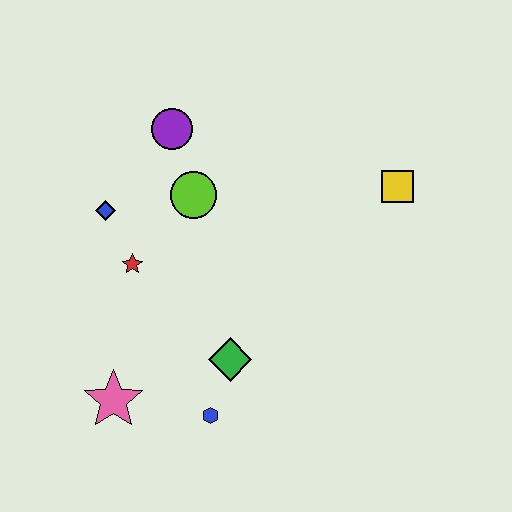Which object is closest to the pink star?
The blue hexagon is closest to the pink star.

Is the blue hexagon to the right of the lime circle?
Yes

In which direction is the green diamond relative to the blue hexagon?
The green diamond is above the blue hexagon.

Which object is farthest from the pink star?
The yellow square is farthest from the pink star.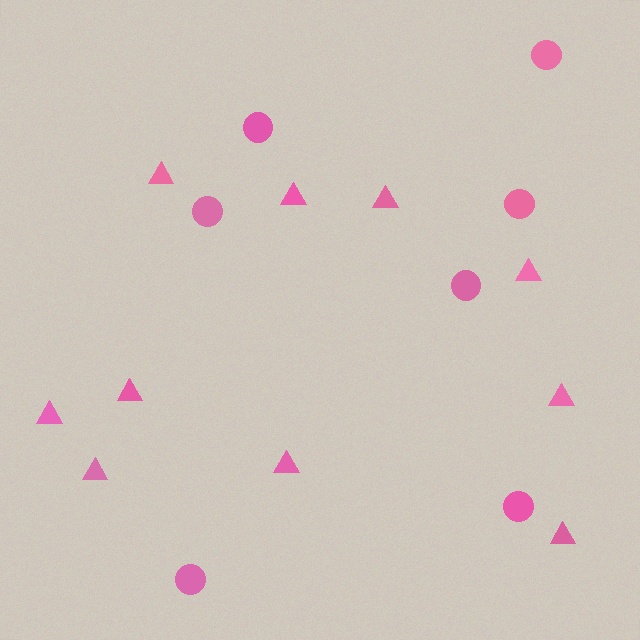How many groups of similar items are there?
There are 2 groups: one group of triangles (10) and one group of circles (7).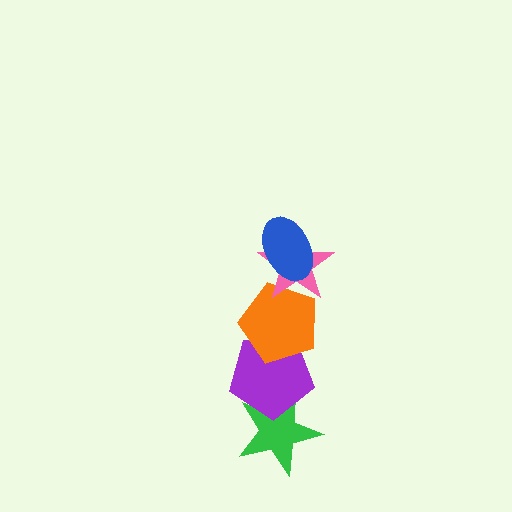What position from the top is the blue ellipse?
The blue ellipse is 1st from the top.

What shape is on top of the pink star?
The blue ellipse is on top of the pink star.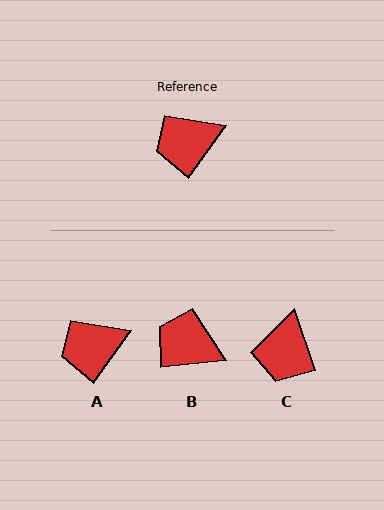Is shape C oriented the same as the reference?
No, it is off by about 55 degrees.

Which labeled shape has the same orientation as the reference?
A.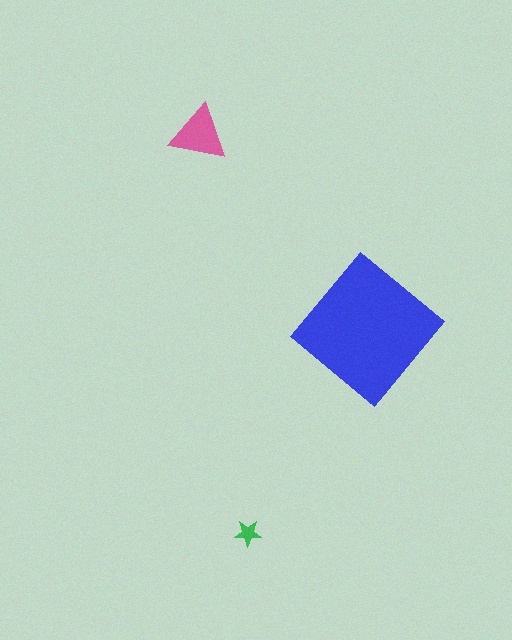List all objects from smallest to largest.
The green star, the pink triangle, the blue diamond.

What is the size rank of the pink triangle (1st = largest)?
2nd.